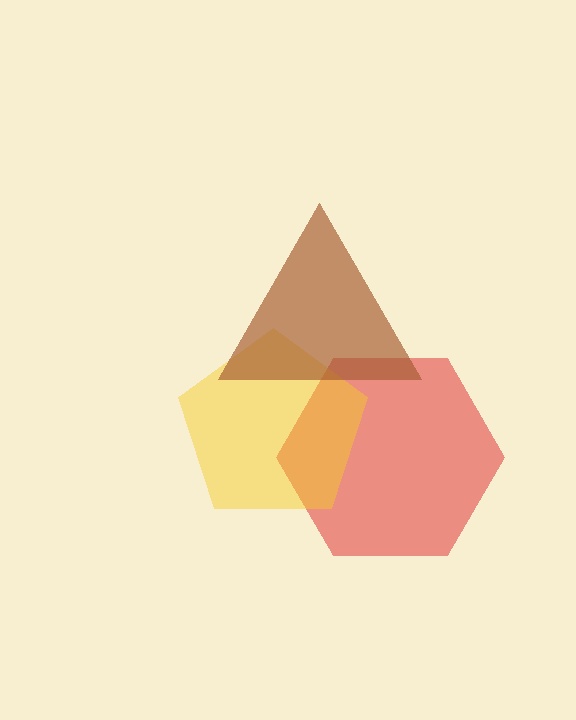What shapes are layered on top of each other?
The layered shapes are: a red hexagon, a yellow pentagon, a brown triangle.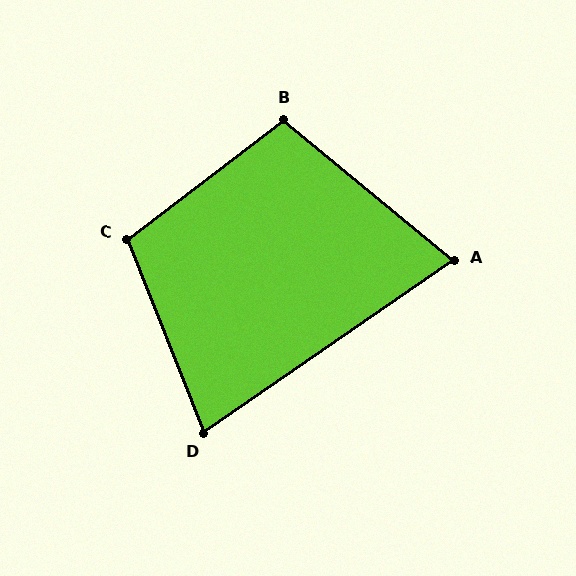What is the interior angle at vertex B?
Approximately 103 degrees (obtuse).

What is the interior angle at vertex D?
Approximately 77 degrees (acute).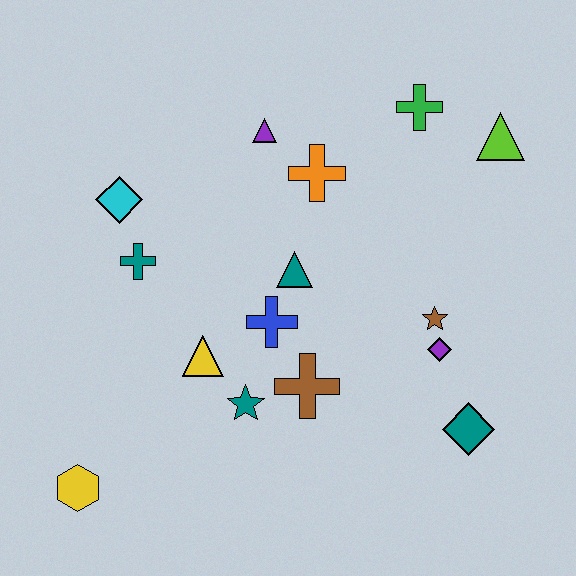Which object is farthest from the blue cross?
The lime triangle is farthest from the blue cross.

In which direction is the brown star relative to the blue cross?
The brown star is to the right of the blue cross.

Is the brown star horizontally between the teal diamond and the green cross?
Yes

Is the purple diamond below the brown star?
Yes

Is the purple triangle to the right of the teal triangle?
No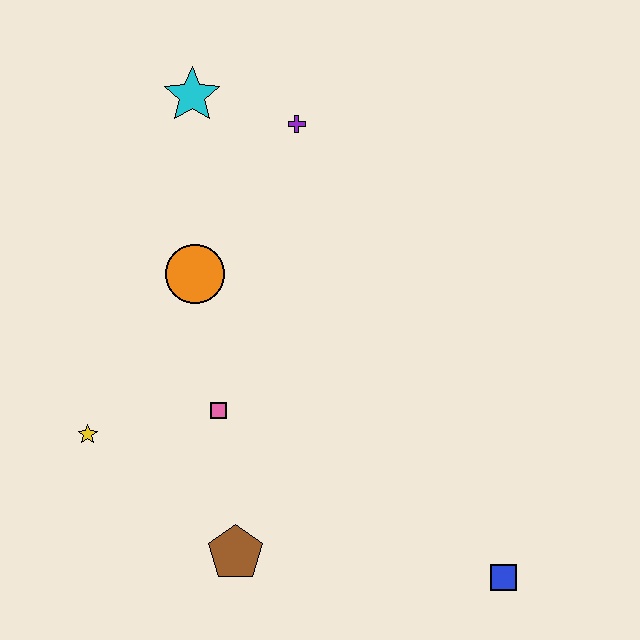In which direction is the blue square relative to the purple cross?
The blue square is below the purple cross.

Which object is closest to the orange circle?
The pink square is closest to the orange circle.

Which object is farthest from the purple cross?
The blue square is farthest from the purple cross.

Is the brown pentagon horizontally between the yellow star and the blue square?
Yes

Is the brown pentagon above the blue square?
Yes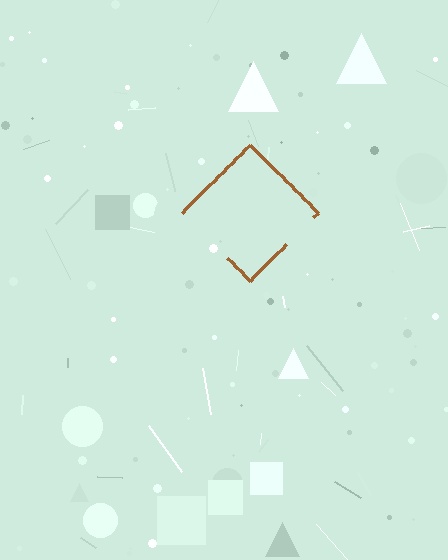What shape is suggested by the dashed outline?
The dashed outline suggests a diamond.